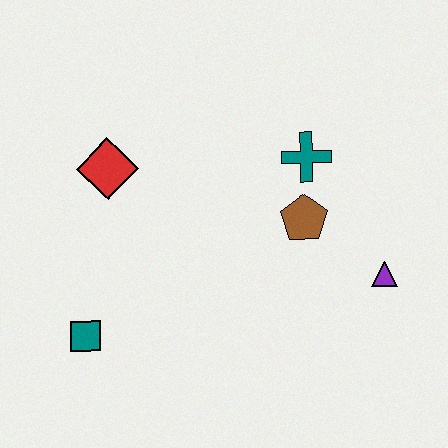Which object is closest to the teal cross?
The brown pentagon is closest to the teal cross.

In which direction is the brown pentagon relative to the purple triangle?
The brown pentagon is to the left of the purple triangle.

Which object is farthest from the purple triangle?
The teal square is farthest from the purple triangle.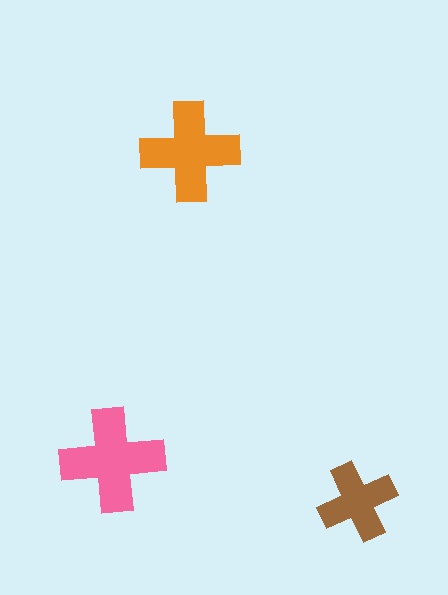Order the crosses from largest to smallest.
the pink one, the orange one, the brown one.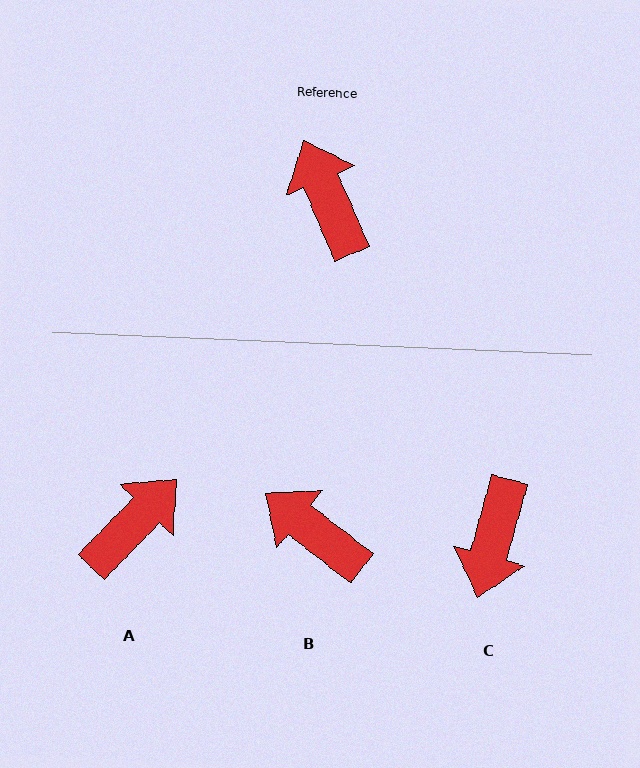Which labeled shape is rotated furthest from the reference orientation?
C, about 141 degrees away.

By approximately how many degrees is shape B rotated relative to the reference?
Approximately 28 degrees counter-clockwise.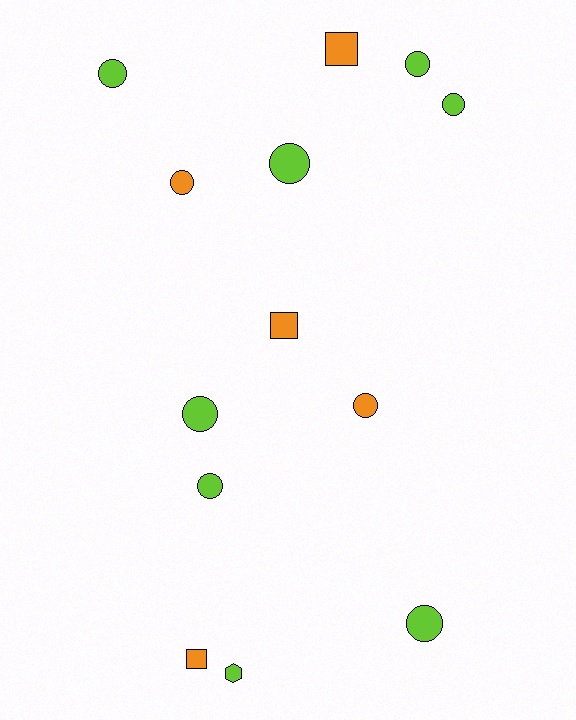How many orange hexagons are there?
There are no orange hexagons.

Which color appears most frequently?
Lime, with 8 objects.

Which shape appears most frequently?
Circle, with 9 objects.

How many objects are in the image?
There are 13 objects.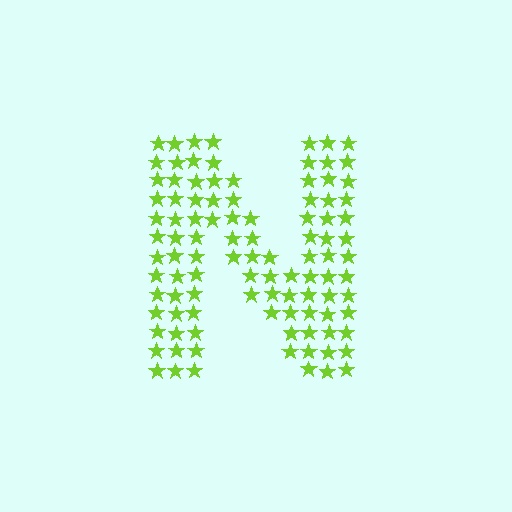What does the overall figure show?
The overall figure shows the letter N.